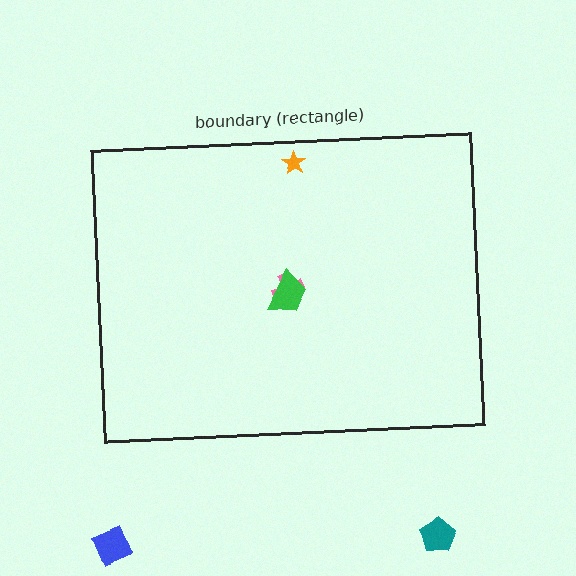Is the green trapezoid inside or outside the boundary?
Inside.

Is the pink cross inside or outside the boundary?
Inside.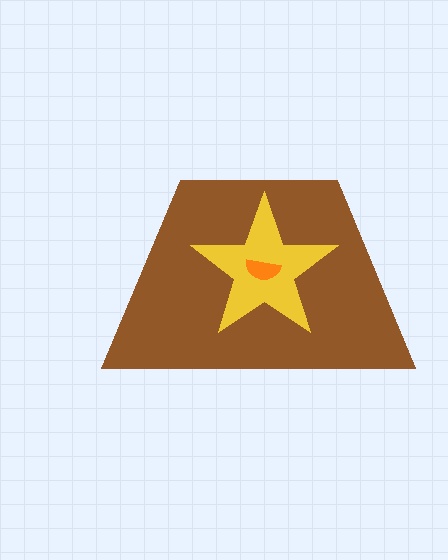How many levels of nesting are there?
3.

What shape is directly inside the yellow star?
The orange semicircle.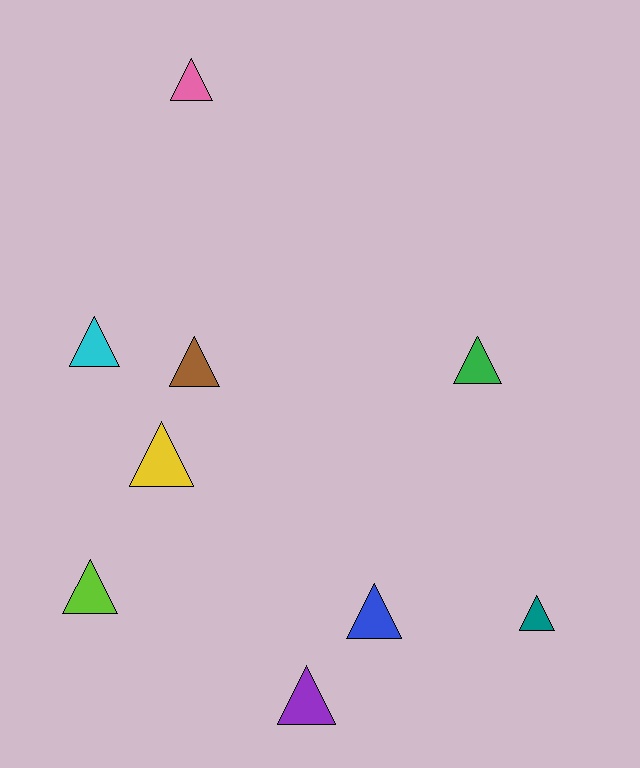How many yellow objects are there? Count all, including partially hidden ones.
There is 1 yellow object.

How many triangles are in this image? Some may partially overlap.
There are 9 triangles.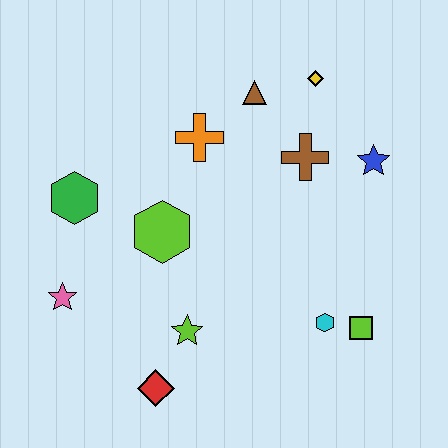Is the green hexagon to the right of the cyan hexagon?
No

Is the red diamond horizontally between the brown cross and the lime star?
No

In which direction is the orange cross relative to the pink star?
The orange cross is above the pink star.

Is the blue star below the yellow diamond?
Yes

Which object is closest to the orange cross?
The brown triangle is closest to the orange cross.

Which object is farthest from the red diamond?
The yellow diamond is farthest from the red diamond.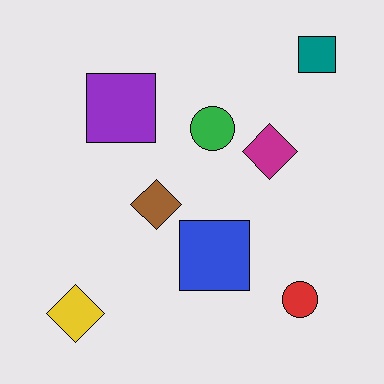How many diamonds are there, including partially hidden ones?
There are 3 diamonds.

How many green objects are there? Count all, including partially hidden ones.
There is 1 green object.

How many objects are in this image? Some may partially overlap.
There are 8 objects.